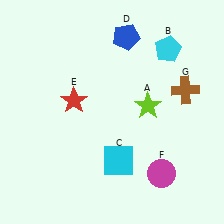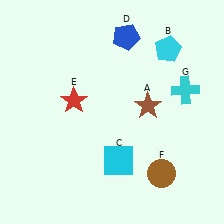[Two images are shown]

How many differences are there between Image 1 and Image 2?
There are 3 differences between the two images.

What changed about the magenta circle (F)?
In Image 1, F is magenta. In Image 2, it changed to brown.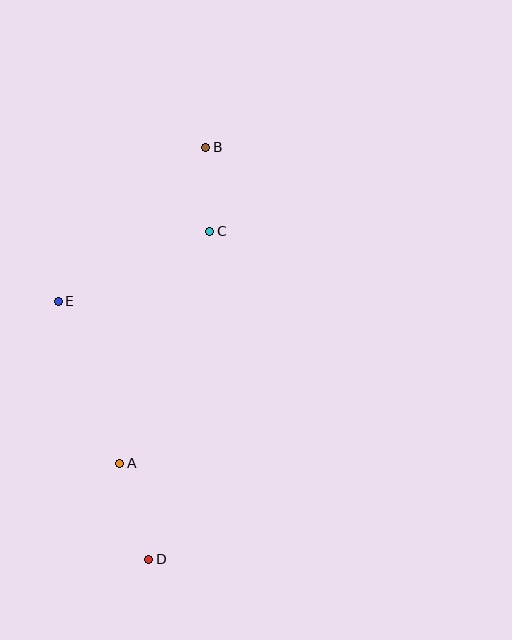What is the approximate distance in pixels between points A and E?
The distance between A and E is approximately 173 pixels.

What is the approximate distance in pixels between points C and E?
The distance between C and E is approximately 167 pixels.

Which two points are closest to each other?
Points B and C are closest to each other.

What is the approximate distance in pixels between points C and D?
The distance between C and D is approximately 334 pixels.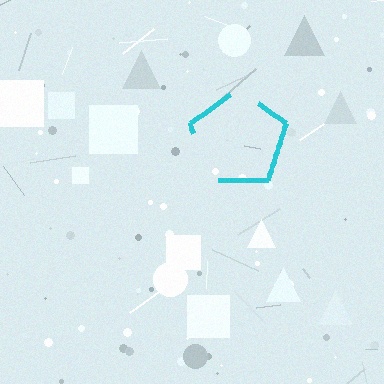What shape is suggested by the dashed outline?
The dashed outline suggests a pentagon.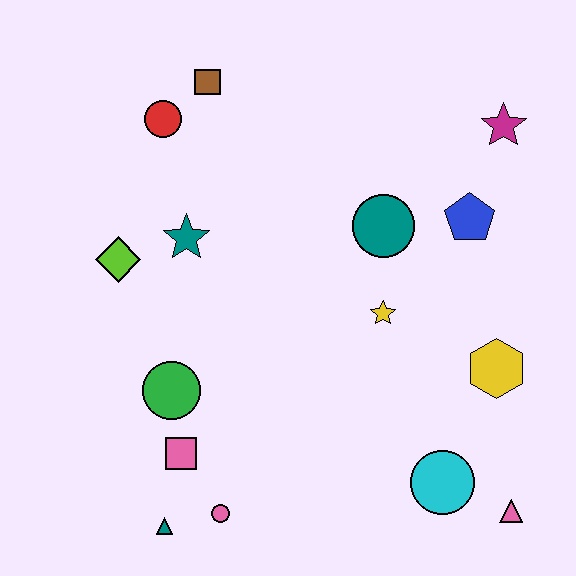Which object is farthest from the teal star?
The pink triangle is farthest from the teal star.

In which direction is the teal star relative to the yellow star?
The teal star is to the left of the yellow star.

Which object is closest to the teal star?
The lime diamond is closest to the teal star.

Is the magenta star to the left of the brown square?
No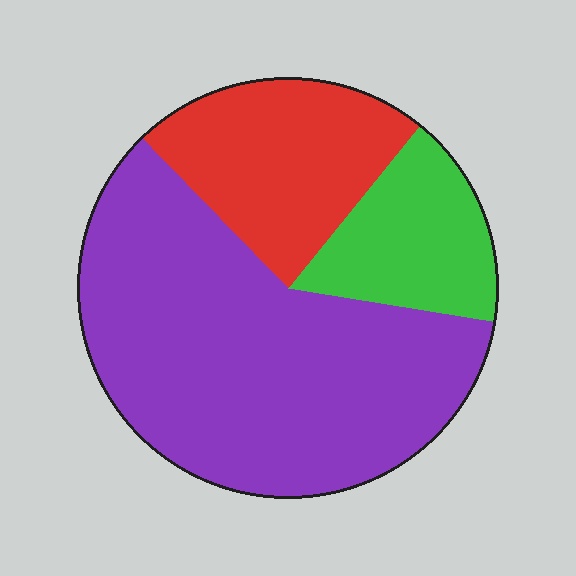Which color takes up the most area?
Purple, at roughly 60%.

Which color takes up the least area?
Green, at roughly 15%.